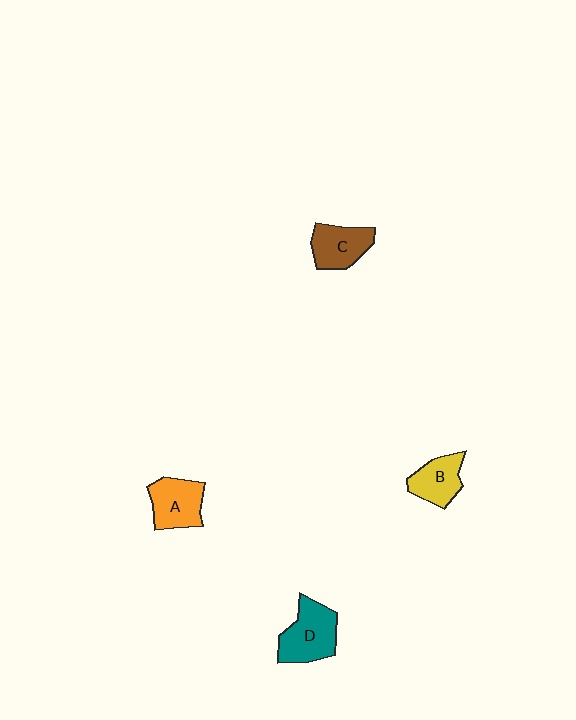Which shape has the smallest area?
Shape B (yellow).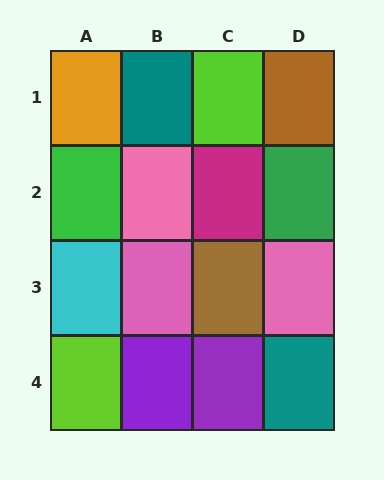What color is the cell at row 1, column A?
Orange.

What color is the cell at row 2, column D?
Green.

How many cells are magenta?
1 cell is magenta.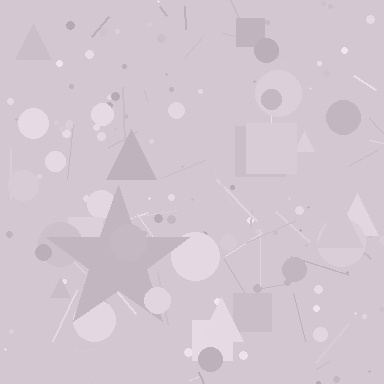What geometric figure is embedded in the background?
A star is embedded in the background.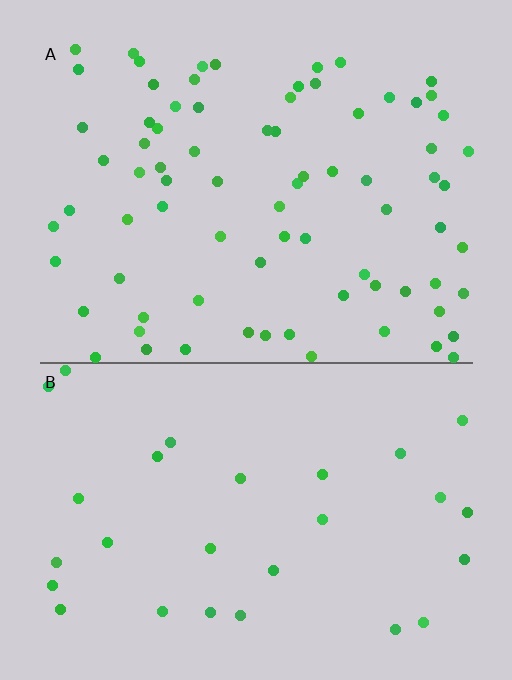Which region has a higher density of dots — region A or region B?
A (the top).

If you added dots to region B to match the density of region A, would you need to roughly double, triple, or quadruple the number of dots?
Approximately triple.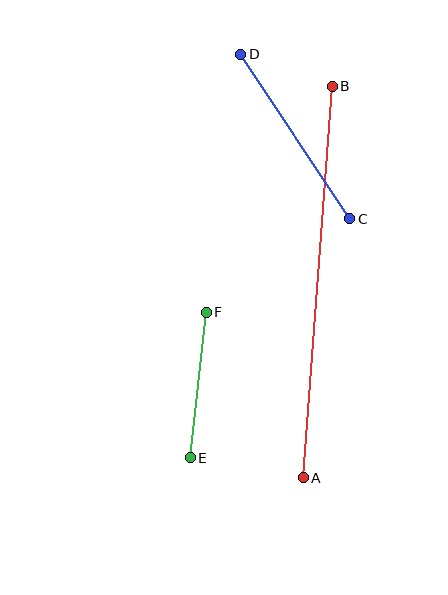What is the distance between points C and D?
The distance is approximately 197 pixels.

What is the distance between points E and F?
The distance is approximately 146 pixels.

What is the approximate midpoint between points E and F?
The midpoint is at approximately (198, 385) pixels.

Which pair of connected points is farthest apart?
Points A and B are farthest apart.